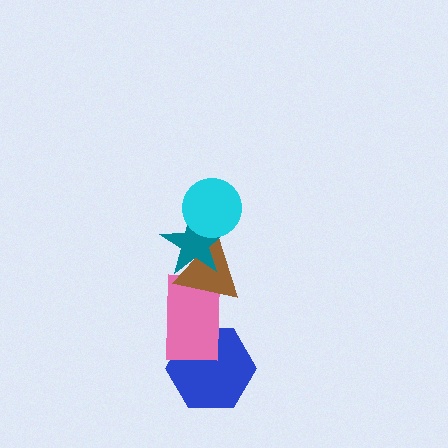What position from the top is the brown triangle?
The brown triangle is 3rd from the top.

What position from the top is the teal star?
The teal star is 2nd from the top.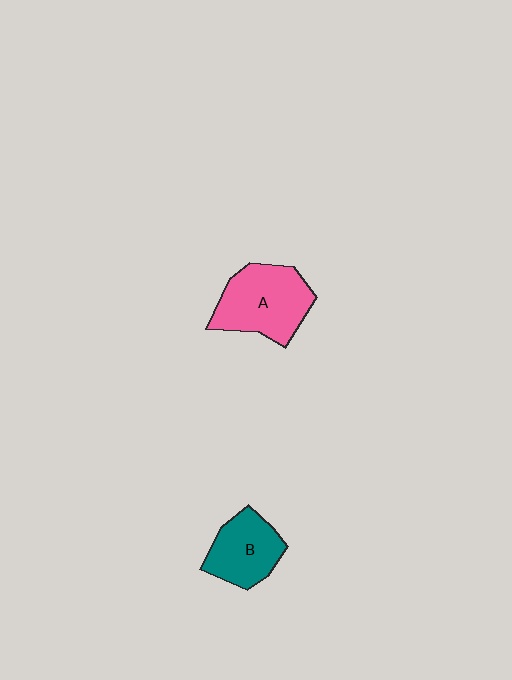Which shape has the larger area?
Shape A (pink).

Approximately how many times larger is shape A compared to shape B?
Approximately 1.4 times.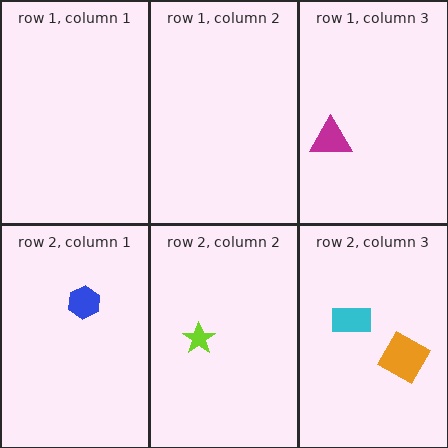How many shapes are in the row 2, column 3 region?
2.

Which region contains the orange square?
The row 2, column 3 region.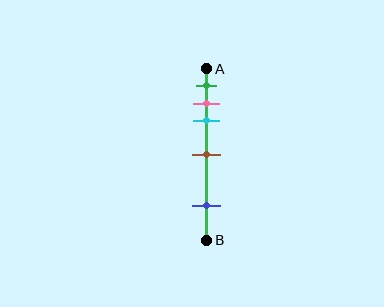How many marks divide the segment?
There are 5 marks dividing the segment.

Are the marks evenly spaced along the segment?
No, the marks are not evenly spaced.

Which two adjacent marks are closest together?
The pink and cyan marks are the closest adjacent pair.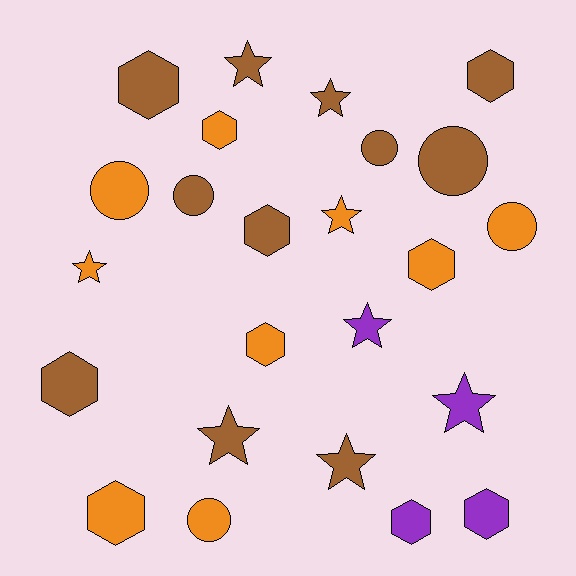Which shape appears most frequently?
Hexagon, with 10 objects.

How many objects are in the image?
There are 24 objects.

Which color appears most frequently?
Brown, with 11 objects.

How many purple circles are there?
There are no purple circles.